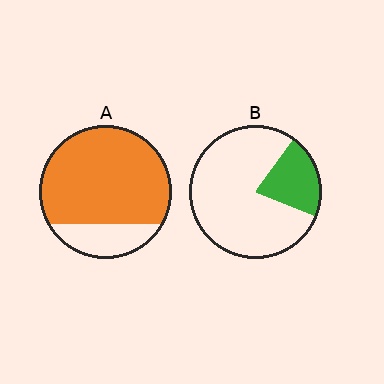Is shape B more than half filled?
No.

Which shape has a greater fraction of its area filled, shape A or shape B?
Shape A.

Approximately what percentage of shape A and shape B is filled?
A is approximately 80% and B is approximately 20%.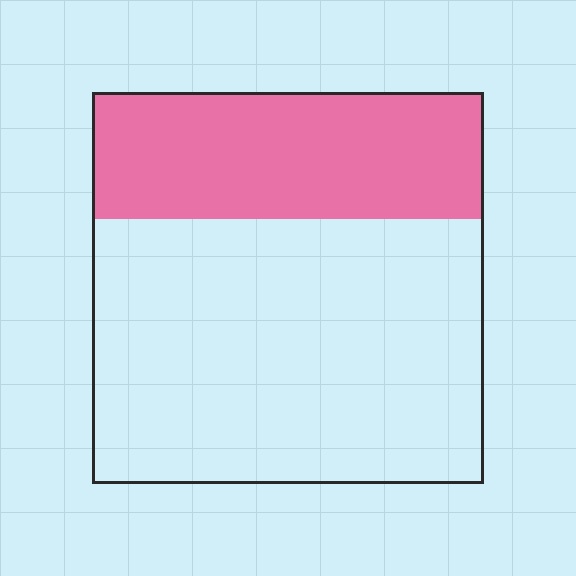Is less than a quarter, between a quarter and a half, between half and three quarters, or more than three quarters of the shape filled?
Between a quarter and a half.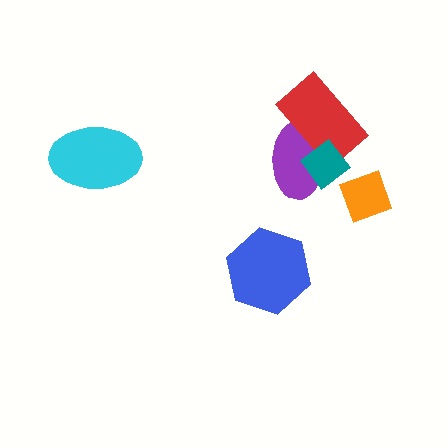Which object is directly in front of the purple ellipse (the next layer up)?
The red rectangle is directly in front of the purple ellipse.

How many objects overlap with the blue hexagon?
0 objects overlap with the blue hexagon.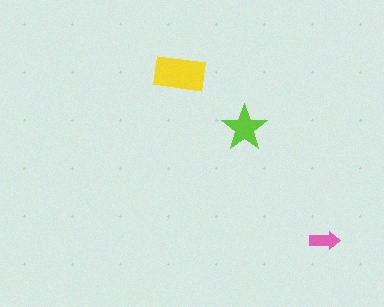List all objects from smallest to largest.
The pink arrow, the lime star, the yellow rectangle.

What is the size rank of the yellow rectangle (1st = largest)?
1st.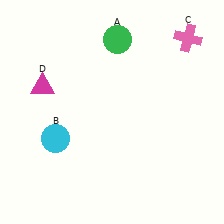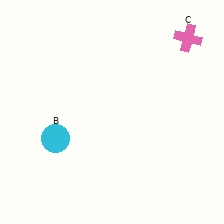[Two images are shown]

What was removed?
The green circle (A), the magenta triangle (D) were removed in Image 2.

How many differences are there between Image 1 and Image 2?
There are 2 differences between the two images.